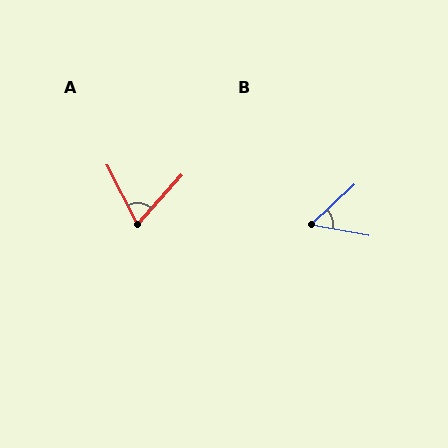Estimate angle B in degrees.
Approximately 53 degrees.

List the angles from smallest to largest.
B (53°), A (69°).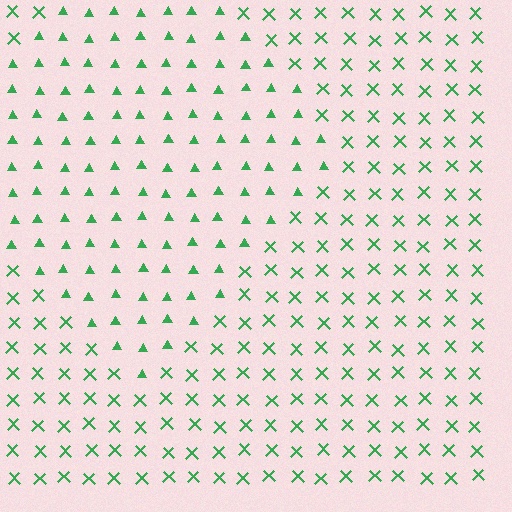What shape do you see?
I see a diamond.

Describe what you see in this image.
The image is filled with small green elements arranged in a uniform grid. A diamond-shaped region contains triangles, while the surrounding area contains X marks. The boundary is defined purely by the change in element shape.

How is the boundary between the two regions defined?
The boundary is defined by a change in element shape: triangles inside vs. X marks outside. All elements share the same color and spacing.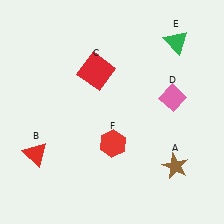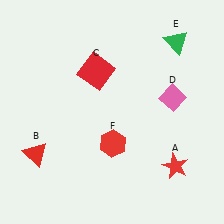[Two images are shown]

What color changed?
The star (A) changed from brown in Image 1 to red in Image 2.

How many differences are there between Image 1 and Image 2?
There is 1 difference between the two images.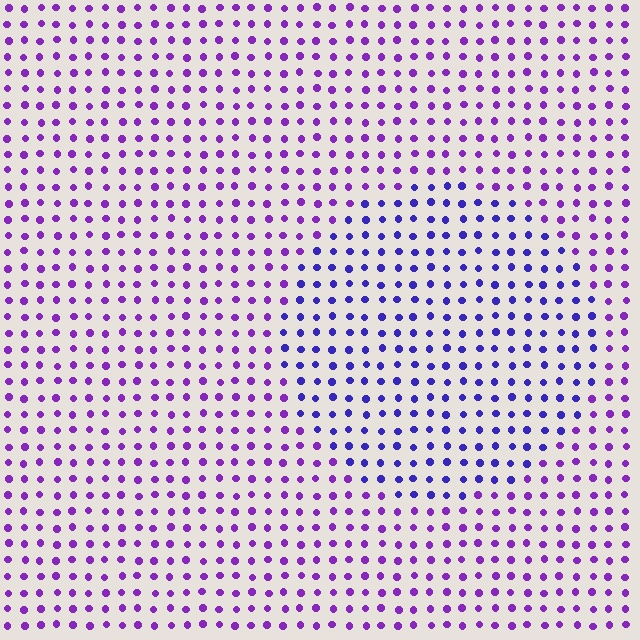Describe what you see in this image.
The image is filled with small purple elements in a uniform arrangement. A circle-shaped region is visible where the elements are tinted to a slightly different hue, forming a subtle color boundary.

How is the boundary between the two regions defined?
The boundary is defined purely by a slight shift in hue (about 32 degrees). Spacing, size, and orientation are identical on both sides.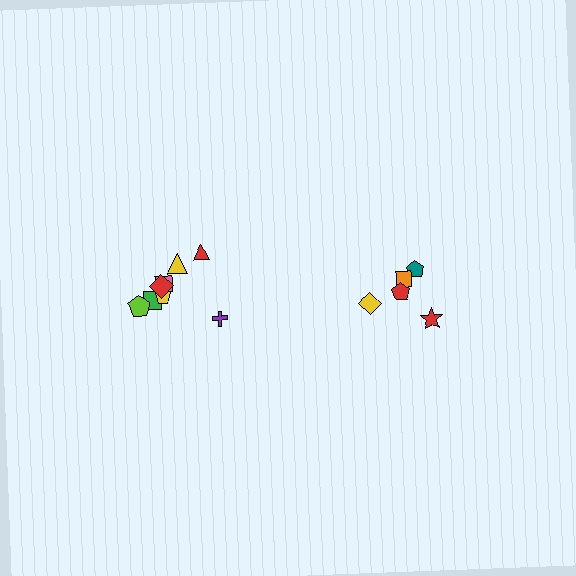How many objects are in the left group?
There are 8 objects.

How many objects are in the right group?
There are 5 objects.